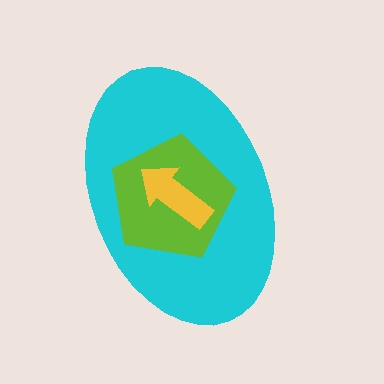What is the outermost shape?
The cyan ellipse.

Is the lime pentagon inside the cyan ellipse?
Yes.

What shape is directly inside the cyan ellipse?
The lime pentagon.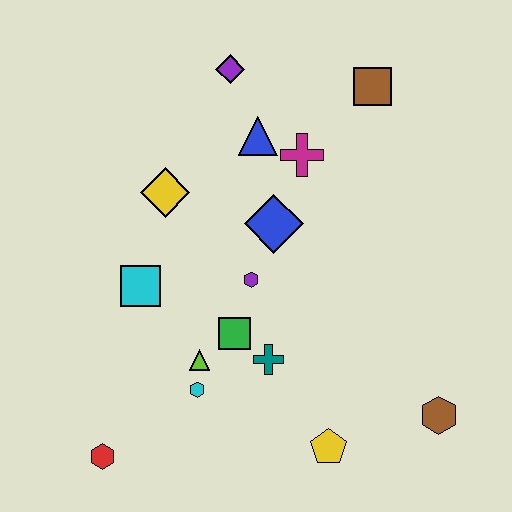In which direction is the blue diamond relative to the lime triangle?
The blue diamond is above the lime triangle.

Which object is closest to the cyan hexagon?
The lime triangle is closest to the cyan hexagon.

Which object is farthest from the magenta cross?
The red hexagon is farthest from the magenta cross.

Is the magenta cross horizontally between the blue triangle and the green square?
No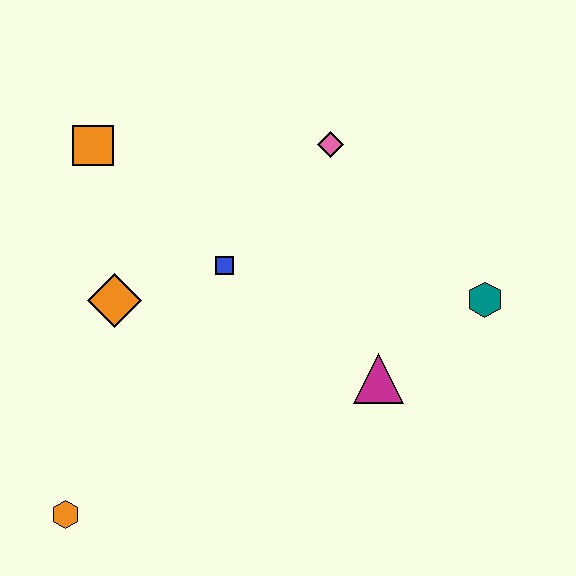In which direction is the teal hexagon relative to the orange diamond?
The teal hexagon is to the right of the orange diamond.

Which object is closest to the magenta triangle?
The teal hexagon is closest to the magenta triangle.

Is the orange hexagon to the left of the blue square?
Yes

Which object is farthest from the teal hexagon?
The orange hexagon is farthest from the teal hexagon.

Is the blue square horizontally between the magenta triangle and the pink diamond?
No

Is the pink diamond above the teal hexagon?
Yes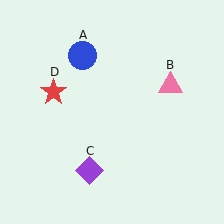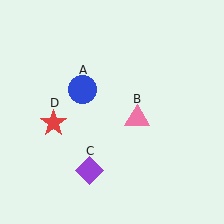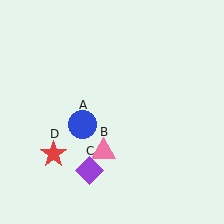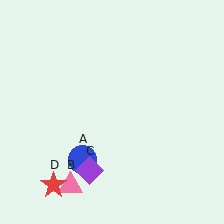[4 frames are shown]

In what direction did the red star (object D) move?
The red star (object D) moved down.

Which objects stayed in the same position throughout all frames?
Purple diamond (object C) remained stationary.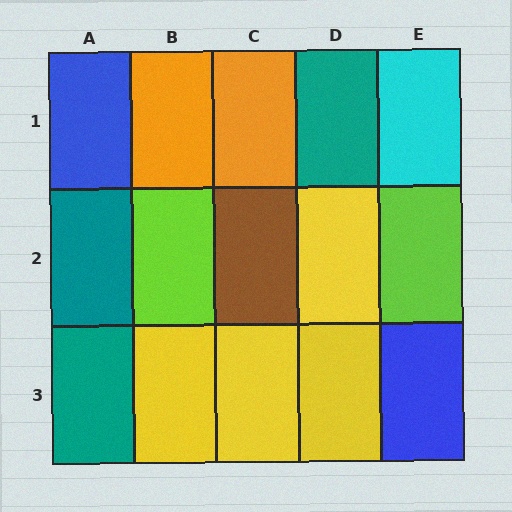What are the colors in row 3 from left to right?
Teal, yellow, yellow, yellow, blue.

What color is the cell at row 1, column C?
Orange.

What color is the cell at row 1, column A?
Blue.